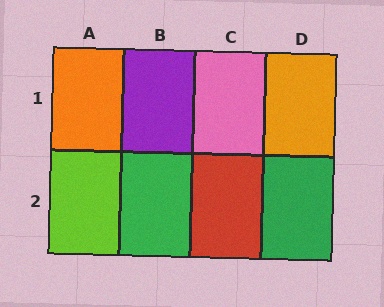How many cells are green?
2 cells are green.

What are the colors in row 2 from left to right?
Lime, green, red, green.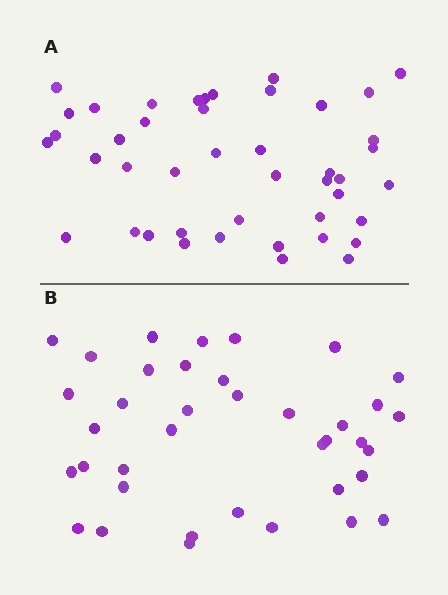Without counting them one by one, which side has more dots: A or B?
Region A (the top region) has more dots.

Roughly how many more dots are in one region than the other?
Region A has about 6 more dots than region B.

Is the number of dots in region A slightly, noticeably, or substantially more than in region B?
Region A has only slightly more — the two regions are fairly close. The ratio is roughly 1.2 to 1.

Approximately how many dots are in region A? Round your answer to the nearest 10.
About 40 dots. (The exact count is 44, which rounds to 40.)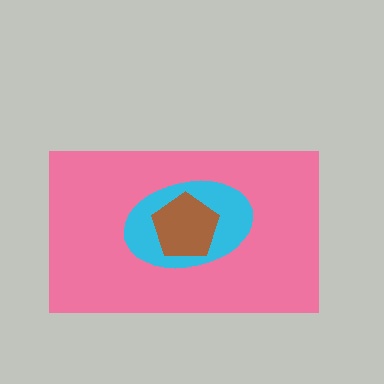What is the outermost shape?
The pink rectangle.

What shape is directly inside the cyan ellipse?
The brown pentagon.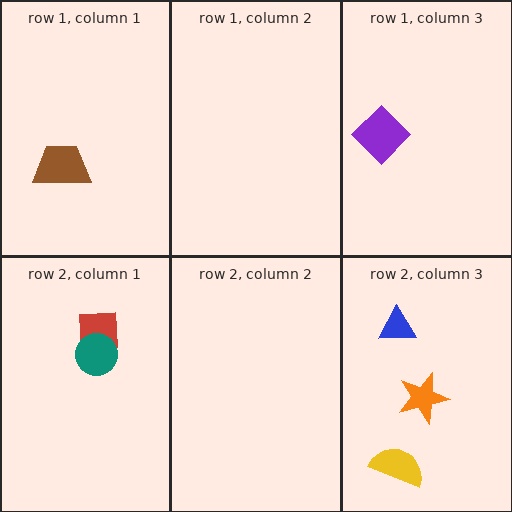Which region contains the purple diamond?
The row 1, column 3 region.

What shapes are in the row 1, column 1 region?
The brown trapezoid.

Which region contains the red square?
The row 2, column 1 region.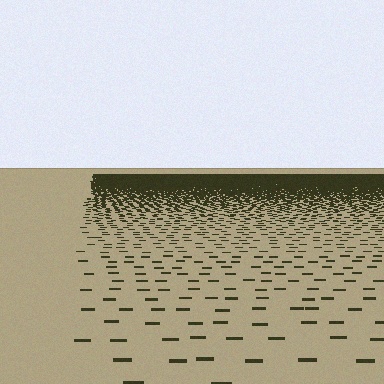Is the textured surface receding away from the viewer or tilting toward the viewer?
The surface is receding away from the viewer. Texture elements get smaller and denser toward the top.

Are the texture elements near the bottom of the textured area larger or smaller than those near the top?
Larger. Near the bottom, elements are closer to the viewer and appear at a bigger on-screen size.